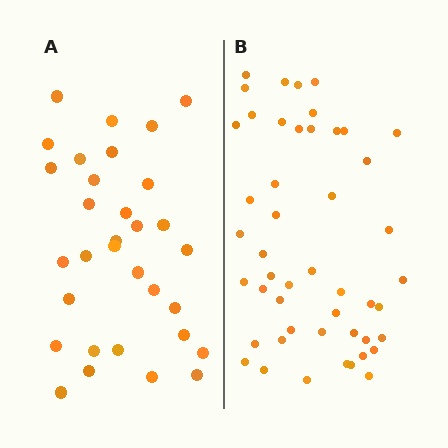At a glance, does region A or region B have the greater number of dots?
Region B (the right region) has more dots.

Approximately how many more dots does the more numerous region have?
Region B has approximately 15 more dots than region A.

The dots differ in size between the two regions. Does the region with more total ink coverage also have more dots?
No. Region A has more total ink coverage because its dots are larger, but region B actually contains more individual dots. Total area can be misleading — the number of items is what matters here.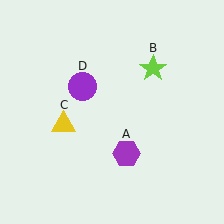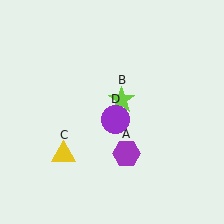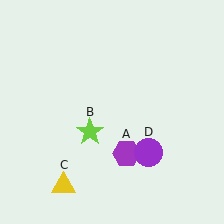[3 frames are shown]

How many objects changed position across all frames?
3 objects changed position: lime star (object B), yellow triangle (object C), purple circle (object D).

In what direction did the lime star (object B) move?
The lime star (object B) moved down and to the left.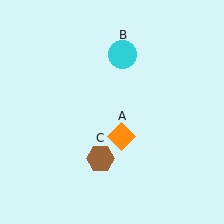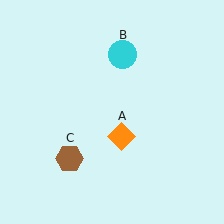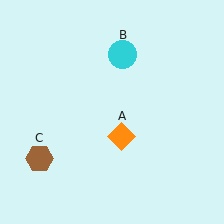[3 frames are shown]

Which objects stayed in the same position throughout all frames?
Orange diamond (object A) and cyan circle (object B) remained stationary.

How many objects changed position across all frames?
1 object changed position: brown hexagon (object C).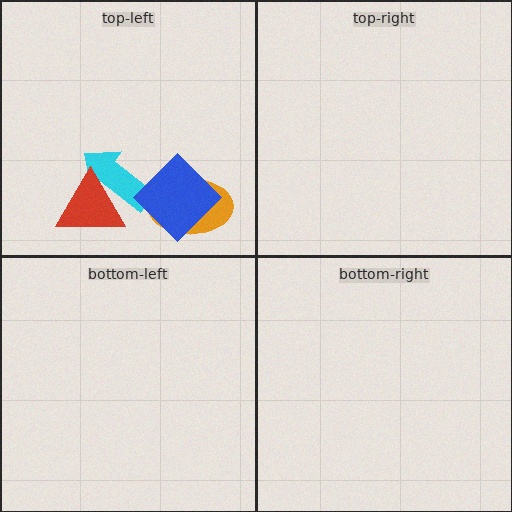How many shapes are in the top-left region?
4.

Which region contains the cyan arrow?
The top-left region.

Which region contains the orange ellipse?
The top-left region.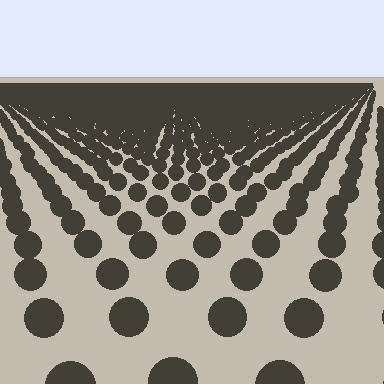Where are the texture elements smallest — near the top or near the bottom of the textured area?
Near the top.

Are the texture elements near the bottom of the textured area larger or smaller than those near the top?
Larger. Near the bottom, elements are closer to the viewer and appear at a bigger on-screen size.